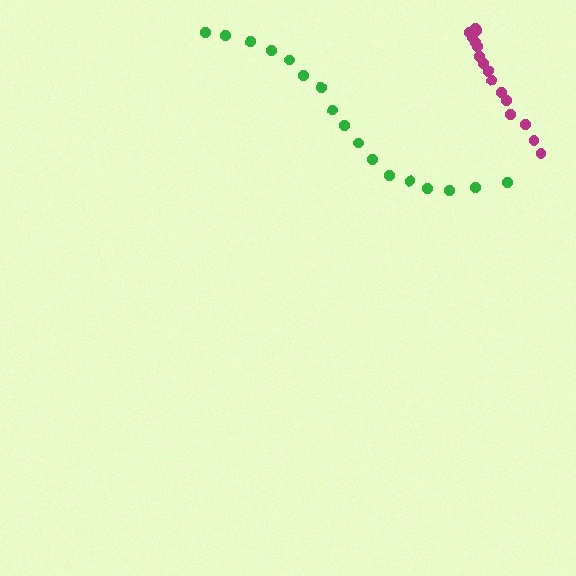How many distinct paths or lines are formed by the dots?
There are 2 distinct paths.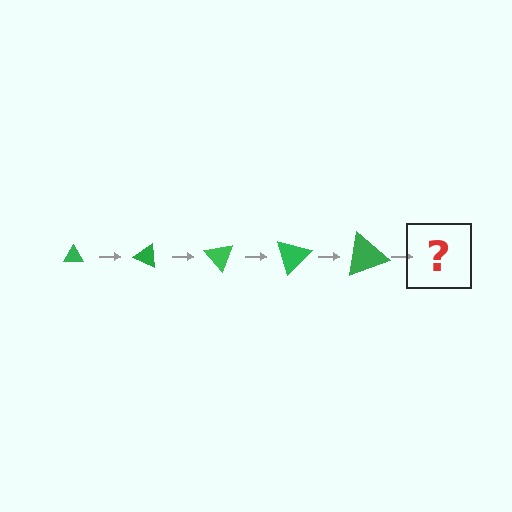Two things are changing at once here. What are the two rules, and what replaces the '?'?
The two rules are that the triangle grows larger each step and it rotates 25 degrees each step. The '?' should be a triangle, larger than the previous one and rotated 125 degrees from the start.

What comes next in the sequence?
The next element should be a triangle, larger than the previous one and rotated 125 degrees from the start.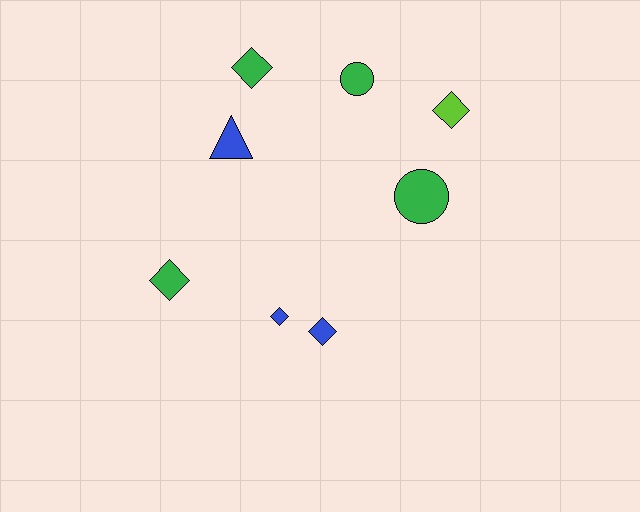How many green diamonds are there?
There are 2 green diamonds.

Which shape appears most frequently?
Diamond, with 5 objects.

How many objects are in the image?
There are 8 objects.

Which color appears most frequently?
Green, with 4 objects.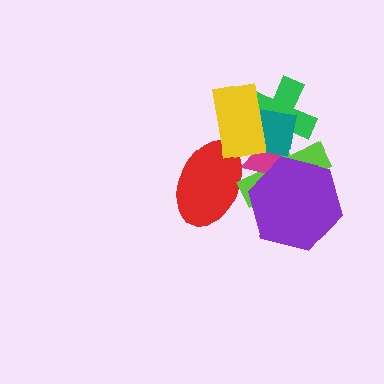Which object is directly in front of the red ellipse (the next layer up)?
The lime cross is directly in front of the red ellipse.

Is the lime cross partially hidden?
Yes, it is partially covered by another shape.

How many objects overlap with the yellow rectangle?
5 objects overlap with the yellow rectangle.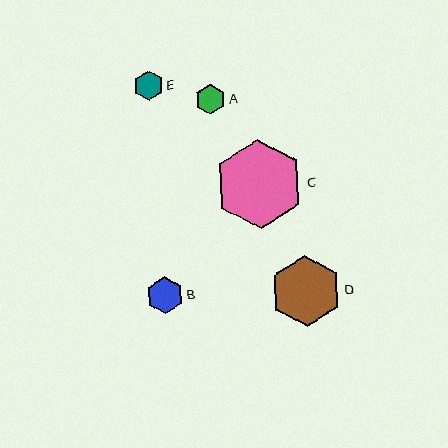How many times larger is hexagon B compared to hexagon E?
Hexagon B is approximately 1.2 times the size of hexagon E.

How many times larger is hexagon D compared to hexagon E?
Hexagon D is approximately 2.4 times the size of hexagon E.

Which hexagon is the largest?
Hexagon C is the largest with a size of approximately 89 pixels.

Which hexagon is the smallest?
Hexagon E is the smallest with a size of approximately 29 pixels.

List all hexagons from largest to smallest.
From largest to smallest: C, D, B, A, E.